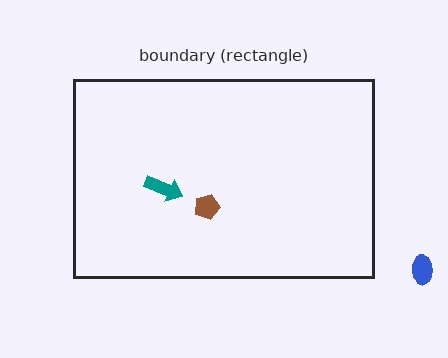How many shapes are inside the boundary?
2 inside, 1 outside.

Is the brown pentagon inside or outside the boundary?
Inside.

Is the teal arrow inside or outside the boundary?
Inside.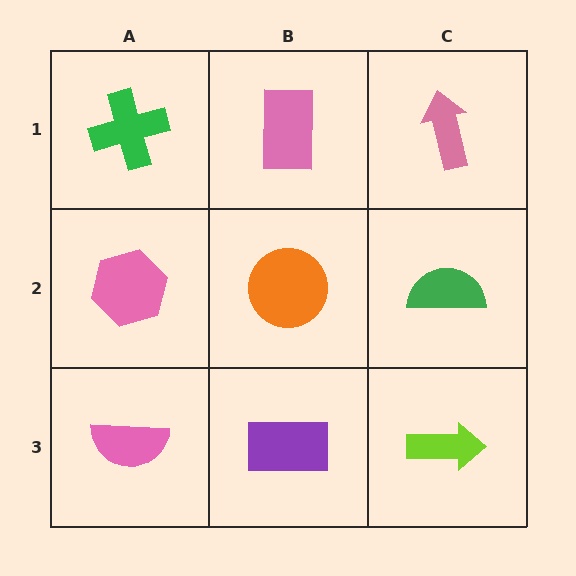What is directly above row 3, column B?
An orange circle.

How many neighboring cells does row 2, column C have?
3.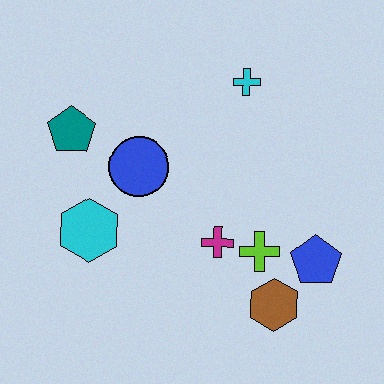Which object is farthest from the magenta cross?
The teal pentagon is farthest from the magenta cross.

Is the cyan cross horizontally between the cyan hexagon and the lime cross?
Yes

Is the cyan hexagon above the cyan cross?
No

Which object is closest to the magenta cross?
The lime cross is closest to the magenta cross.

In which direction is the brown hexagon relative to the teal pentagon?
The brown hexagon is to the right of the teal pentagon.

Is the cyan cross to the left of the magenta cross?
No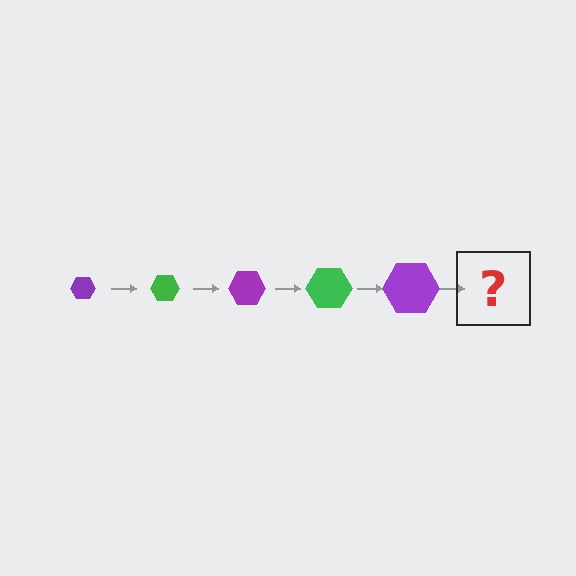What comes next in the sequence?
The next element should be a green hexagon, larger than the previous one.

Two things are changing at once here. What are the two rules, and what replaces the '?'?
The two rules are that the hexagon grows larger each step and the color cycles through purple and green. The '?' should be a green hexagon, larger than the previous one.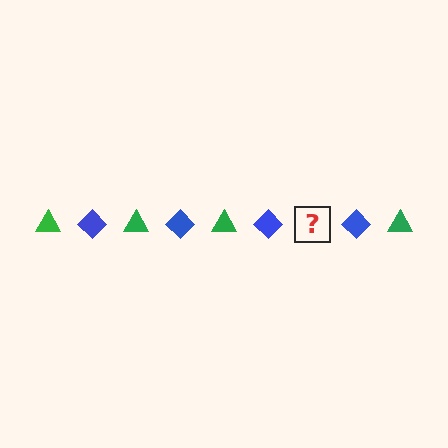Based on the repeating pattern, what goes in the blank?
The blank should be a green triangle.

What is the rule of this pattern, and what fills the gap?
The rule is that the pattern alternates between green triangle and blue diamond. The gap should be filled with a green triangle.